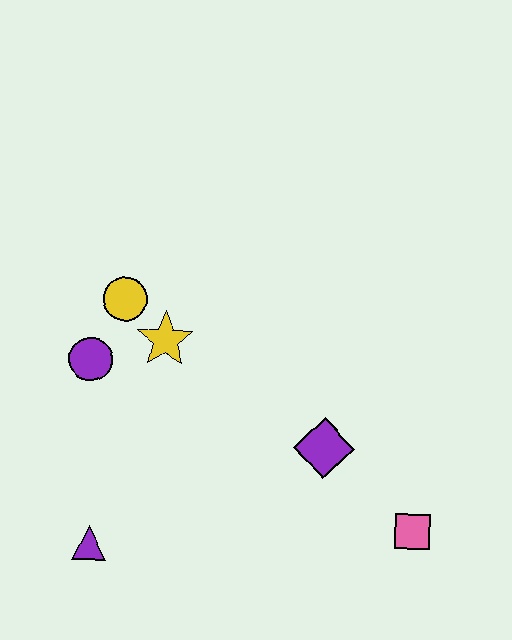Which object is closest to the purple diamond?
The pink square is closest to the purple diamond.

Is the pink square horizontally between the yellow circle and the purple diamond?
No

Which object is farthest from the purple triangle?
The pink square is farthest from the purple triangle.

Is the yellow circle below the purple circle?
No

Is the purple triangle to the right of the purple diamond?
No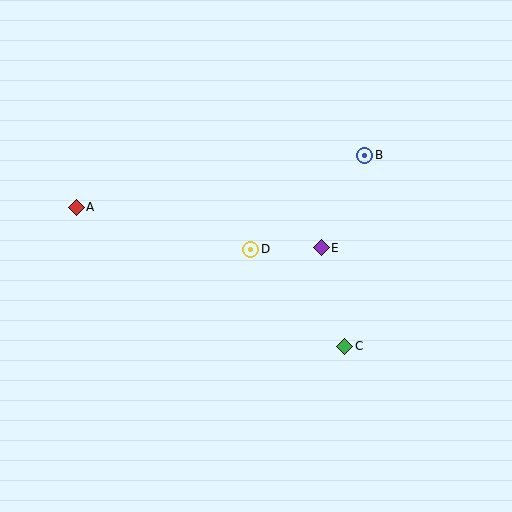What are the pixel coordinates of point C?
Point C is at (345, 346).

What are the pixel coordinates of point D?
Point D is at (251, 249).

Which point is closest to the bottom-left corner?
Point A is closest to the bottom-left corner.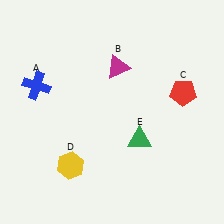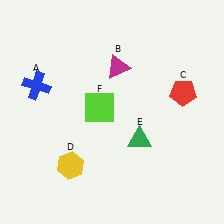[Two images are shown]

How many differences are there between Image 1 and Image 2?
There is 1 difference between the two images.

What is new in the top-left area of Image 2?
A lime square (F) was added in the top-left area of Image 2.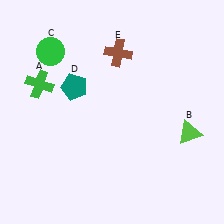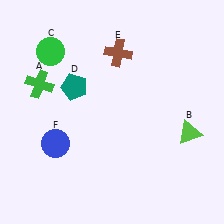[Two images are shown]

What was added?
A blue circle (F) was added in Image 2.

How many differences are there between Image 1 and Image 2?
There is 1 difference between the two images.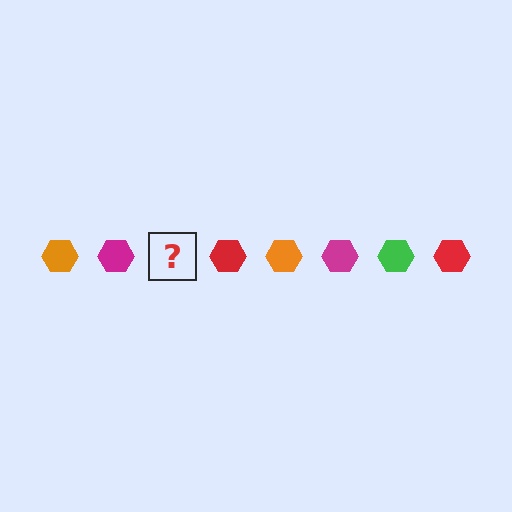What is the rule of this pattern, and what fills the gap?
The rule is that the pattern cycles through orange, magenta, green, red hexagons. The gap should be filled with a green hexagon.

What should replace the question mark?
The question mark should be replaced with a green hexagon.